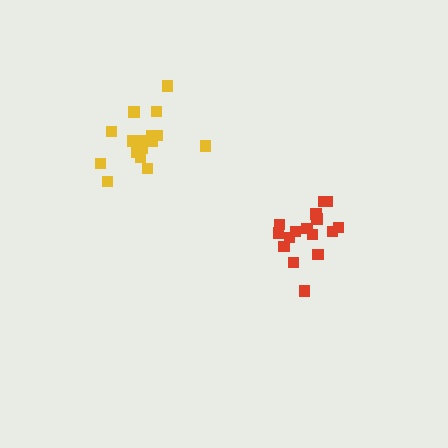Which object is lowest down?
The red cluster is bottommost.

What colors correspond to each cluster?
The clusters are colored: yellow, red.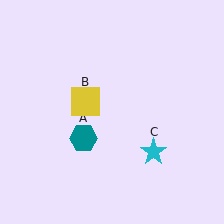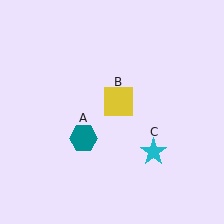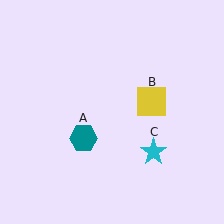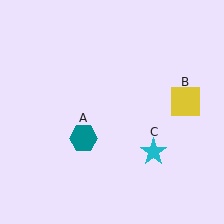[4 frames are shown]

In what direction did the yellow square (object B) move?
The yellow square (object B) moved right.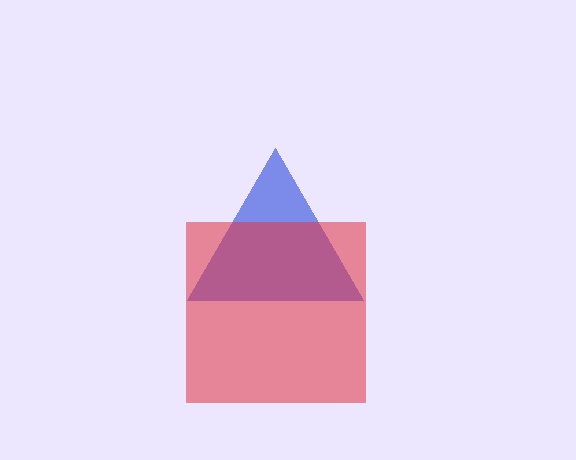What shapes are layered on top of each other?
The layered shapes are: a blue triangle, a red square.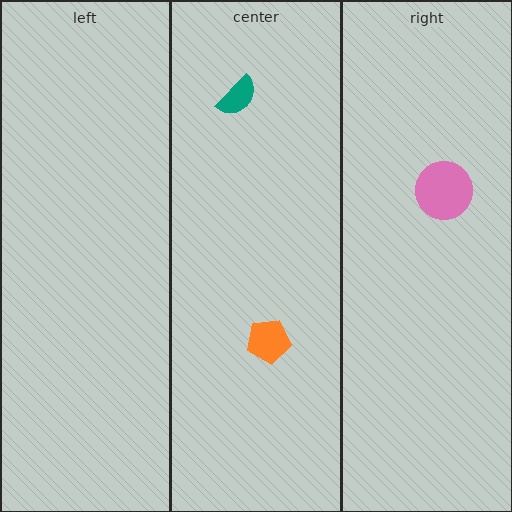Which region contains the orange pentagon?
The center region.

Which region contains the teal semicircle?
The center region.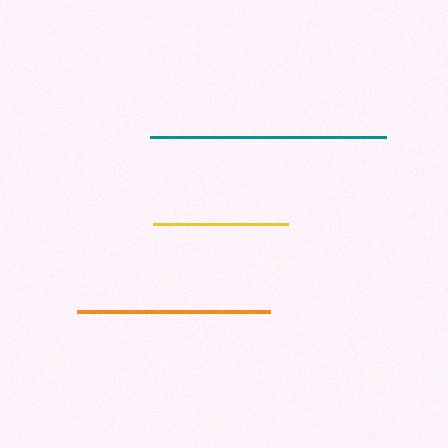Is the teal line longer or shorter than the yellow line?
The teal line is longer than the yellow line.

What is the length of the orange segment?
The orange segment is approximately 193 pixels long.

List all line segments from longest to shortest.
From longest to shortest: teal, orange, yellow.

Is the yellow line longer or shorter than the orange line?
The orange line is longer than the yellow line.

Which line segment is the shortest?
The yellow line is the shortest at approximately 135 pixels.